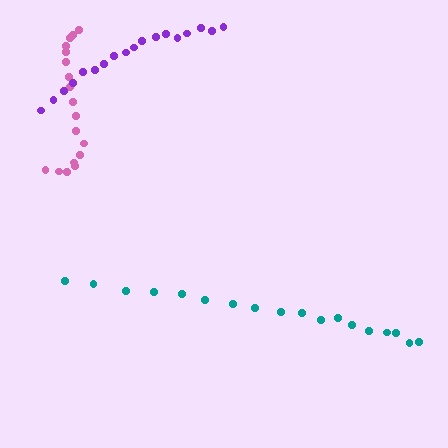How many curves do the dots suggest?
There are 3 distinct paths.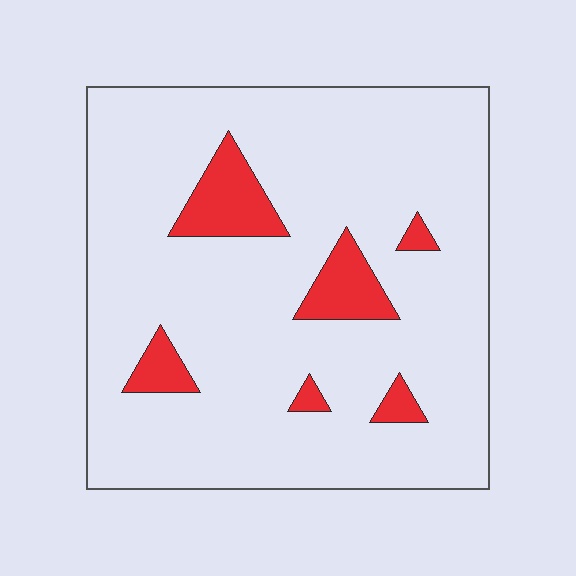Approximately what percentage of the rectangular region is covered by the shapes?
Approximately 10%.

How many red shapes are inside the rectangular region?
6.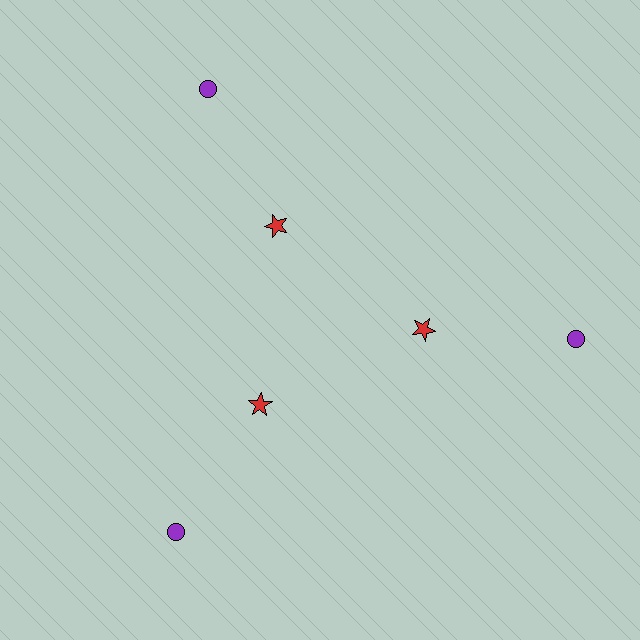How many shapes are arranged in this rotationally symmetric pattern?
There are 6 shapes, arranged in 3 groups of 2.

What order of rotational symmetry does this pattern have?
This pattern has 3-fold rotational symmetry.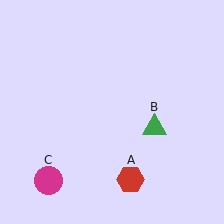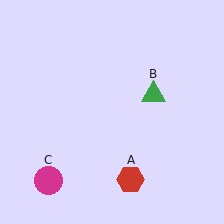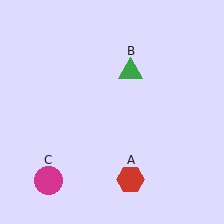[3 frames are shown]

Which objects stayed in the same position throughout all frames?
Red hexagon (object A) and magenta circle (object C) remained stationary.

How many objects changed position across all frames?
1 object changed position: green triangle (object B).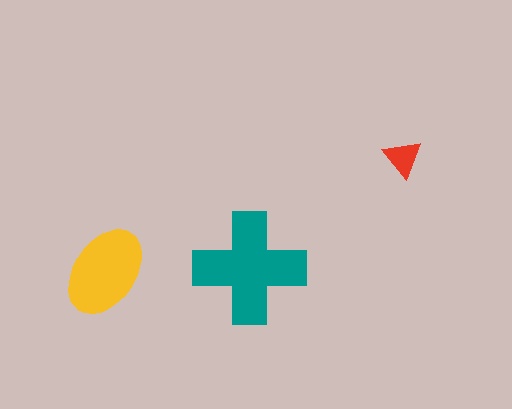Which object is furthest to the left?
The yellow ellipse is leftmost.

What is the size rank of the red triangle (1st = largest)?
3rd.